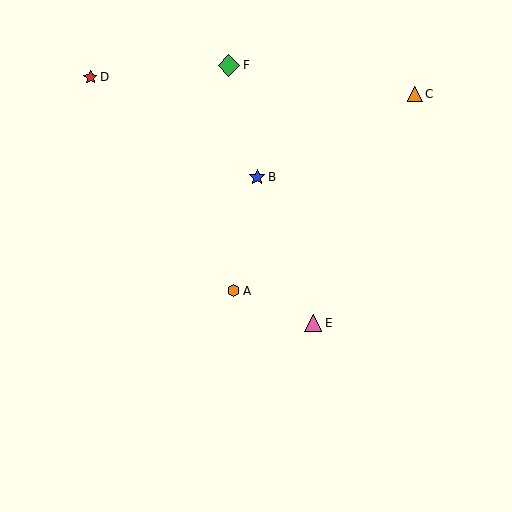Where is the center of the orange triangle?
The center of the orange triangle is at (415, 94).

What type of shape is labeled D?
Shape D is a red star.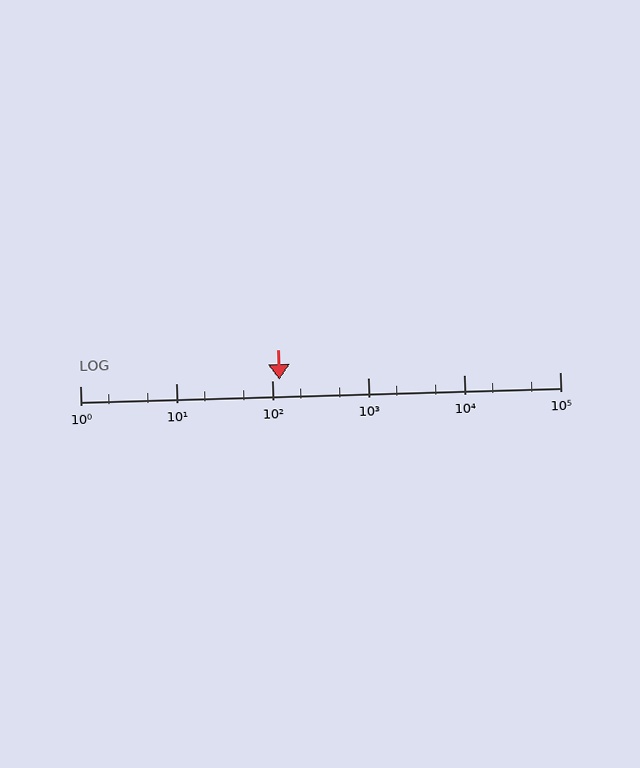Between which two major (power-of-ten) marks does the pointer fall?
The pointer is between 100 and 1000.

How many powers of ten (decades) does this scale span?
The scale spans 5 decades, from 1 to 100000.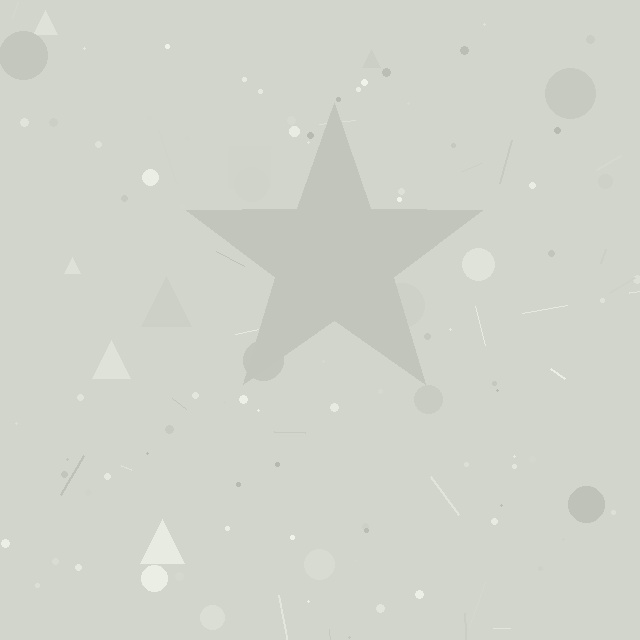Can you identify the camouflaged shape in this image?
The camouflaged shape is a star.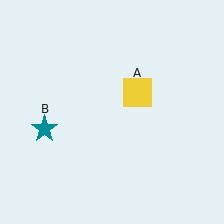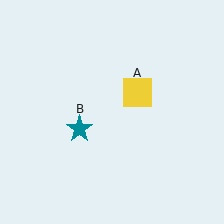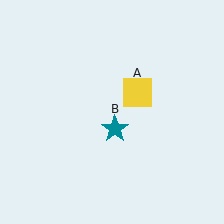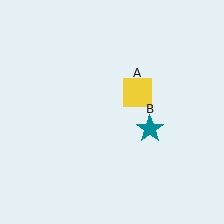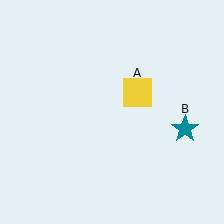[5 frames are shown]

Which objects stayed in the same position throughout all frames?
Yellow square (object A) remained stationary.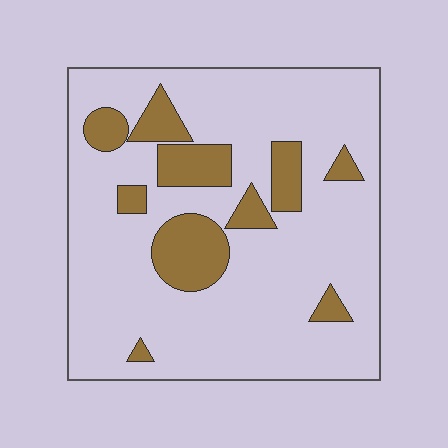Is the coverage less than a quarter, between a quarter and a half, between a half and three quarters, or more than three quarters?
Less than a quarter.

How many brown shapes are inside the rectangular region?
10.